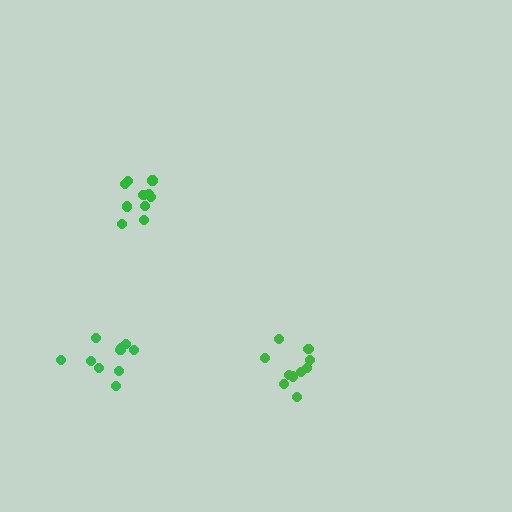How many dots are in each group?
Group 1: 10 dots, Group 2: 10 dots, Group 3: 10 dots (30 total).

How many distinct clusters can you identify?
There are 3 distinct clusters.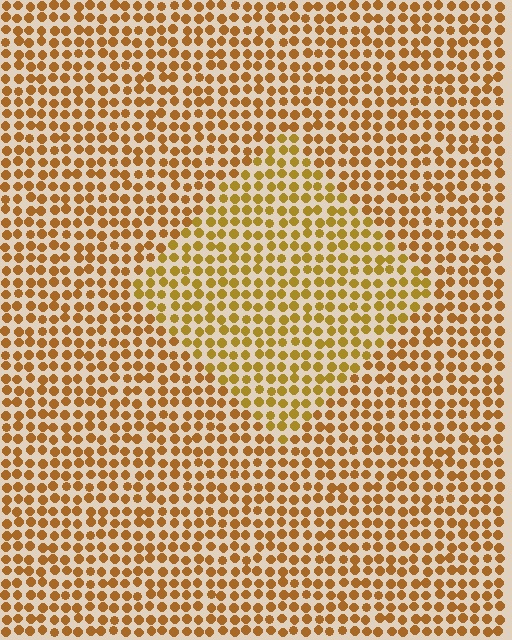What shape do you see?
I see a diamond.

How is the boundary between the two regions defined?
The boundary is defined purely by a slight shift in hue (about 16 degrees). Spacing, size, and orientation are identical on both sides.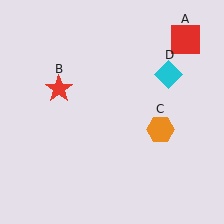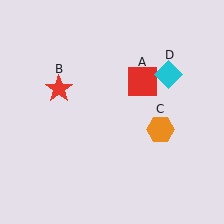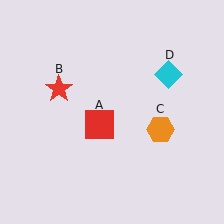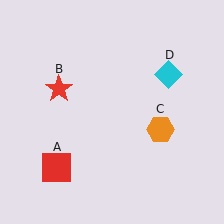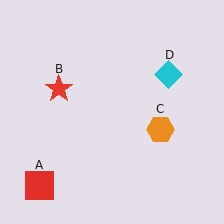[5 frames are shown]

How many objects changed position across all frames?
1 object changed position: red square (object A).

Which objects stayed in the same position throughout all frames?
Red star (object B) and orange hexagon (object C) and cyan diamond (object D) remained stationary.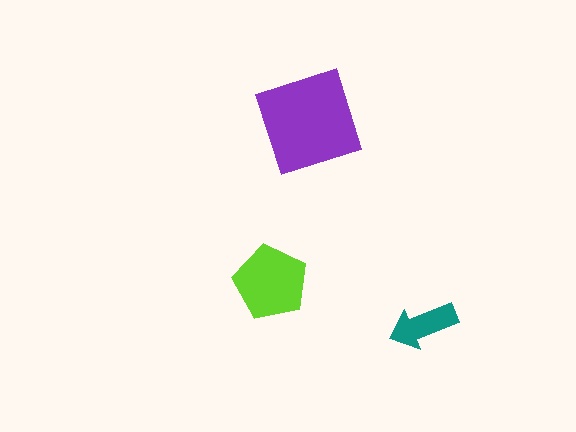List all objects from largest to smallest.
The purple square, the lime pentagon, the teal arrow.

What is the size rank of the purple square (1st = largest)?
1st.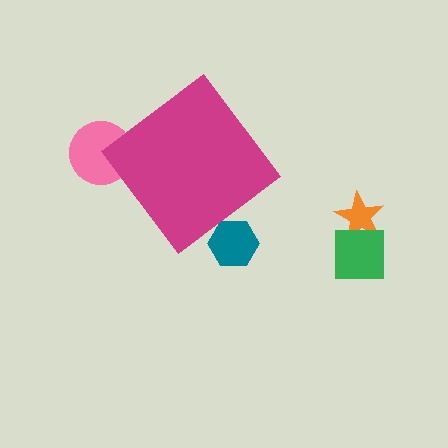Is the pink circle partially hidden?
Yes, the pink circle is partially hidden behind the magenta diamond.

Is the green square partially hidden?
No, the green square is fully visible.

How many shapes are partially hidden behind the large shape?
2 shapes are partially hidden.